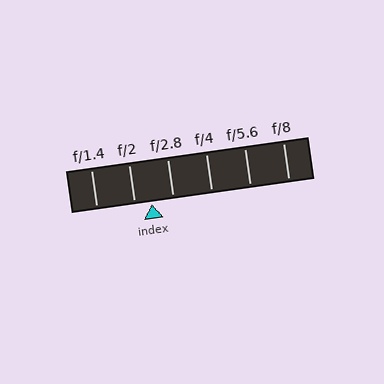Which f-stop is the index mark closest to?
The index mark is closest to f/2.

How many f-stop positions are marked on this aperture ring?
There are 6 f-stop positions marked.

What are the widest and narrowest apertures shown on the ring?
The widest aperture shown is f/1.4 and the narrowest is f/8.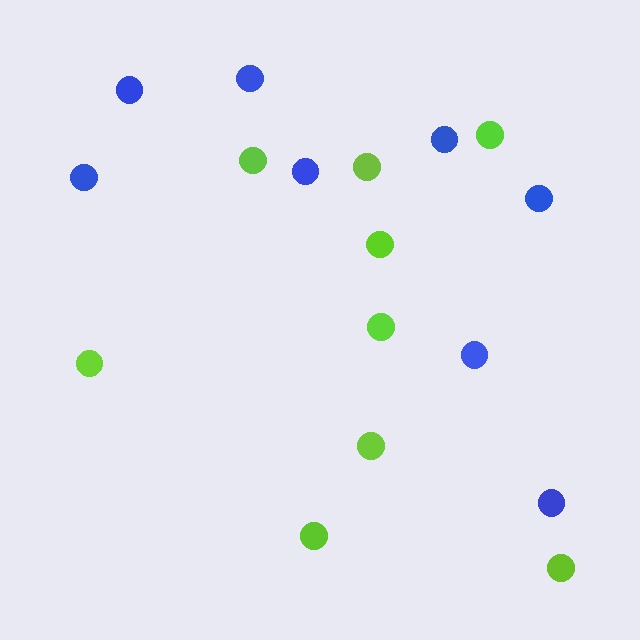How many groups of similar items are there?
There are 2 groups: one group of lime circles (9) and one group of blue circles (8).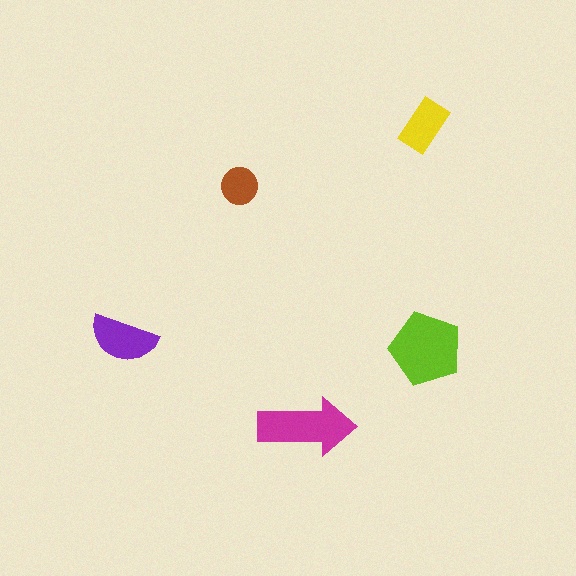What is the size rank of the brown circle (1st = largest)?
5th.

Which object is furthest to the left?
The purple semicircle is leftmost.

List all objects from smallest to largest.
The brown circle, the yellow rectangle, the purple semicircle, the magenta arrow, the lime pentagon.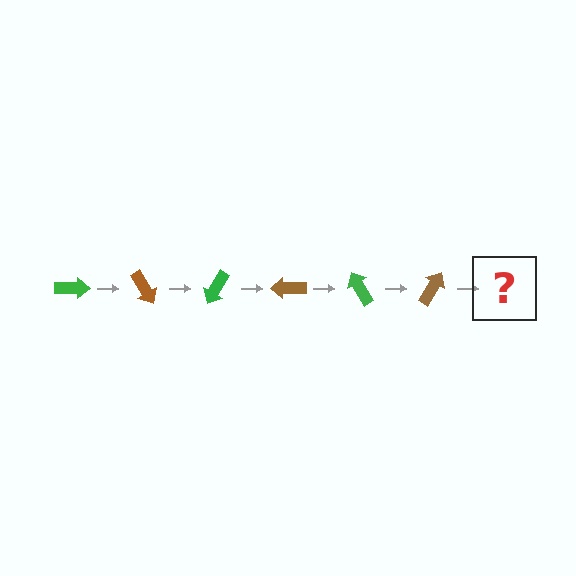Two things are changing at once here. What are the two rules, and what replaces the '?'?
The two rules are that it rotates 60 degrees each step and the color cycles through green and brown. The '?' should be a green arrow, rotated 360 degrees from the start.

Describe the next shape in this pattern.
It should be a green arrow, rotated 360 degrees from the start.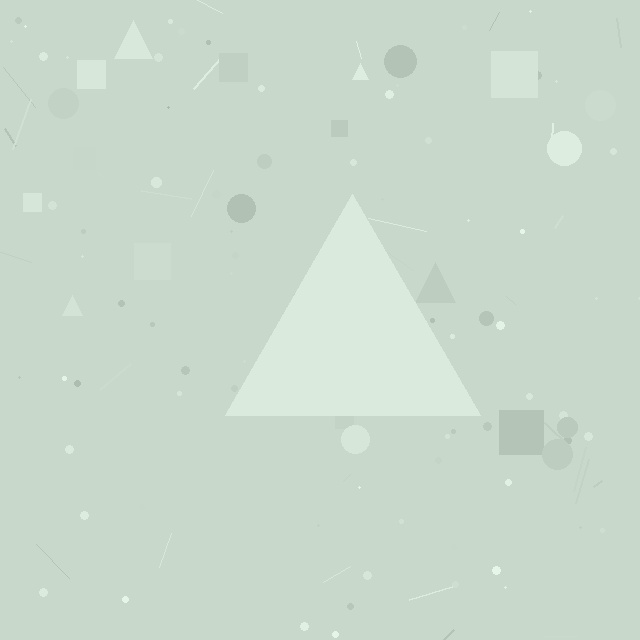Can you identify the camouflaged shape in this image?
The camouflaged shape is a triangle.